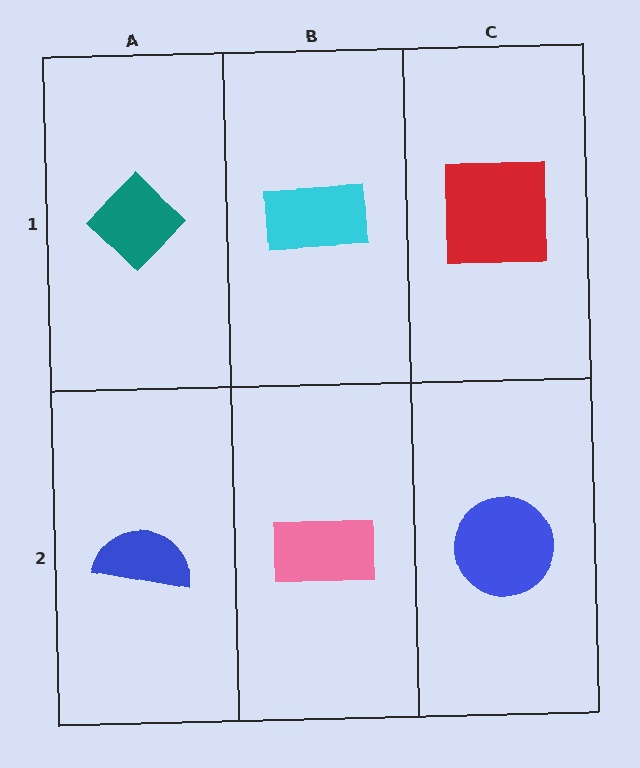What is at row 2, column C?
A blue circle.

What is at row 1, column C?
A red square.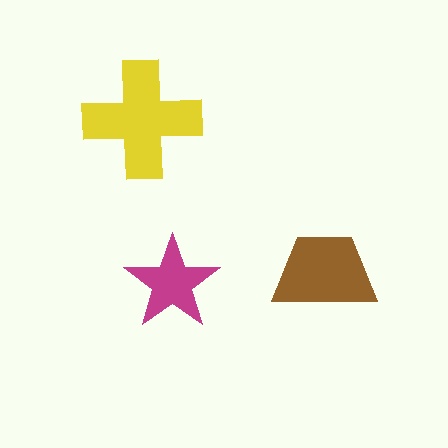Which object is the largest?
The yellow cross.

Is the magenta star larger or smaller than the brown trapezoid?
Smaller.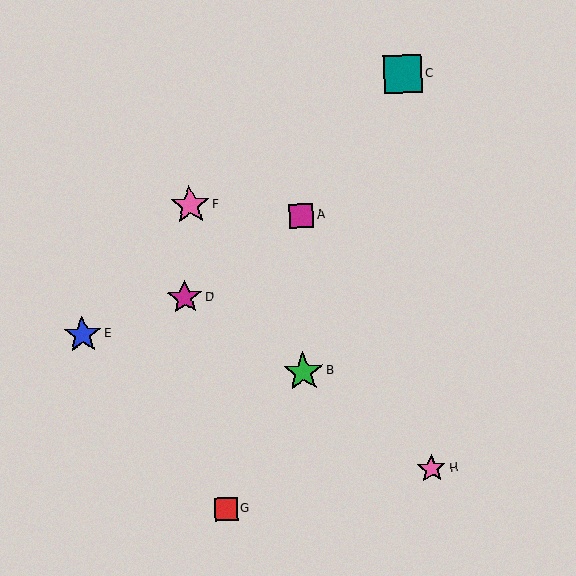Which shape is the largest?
The green star (labeled B) is the largest.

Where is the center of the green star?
The center of the green star is at (303, 372).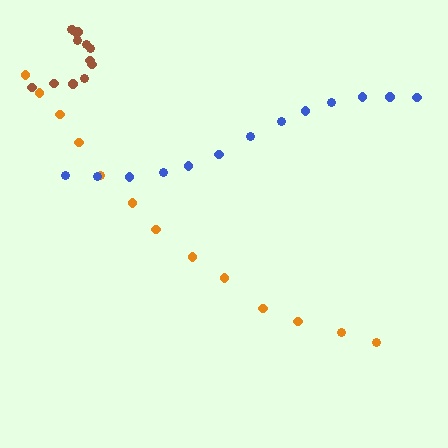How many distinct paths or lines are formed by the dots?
There are 3 distinct paths.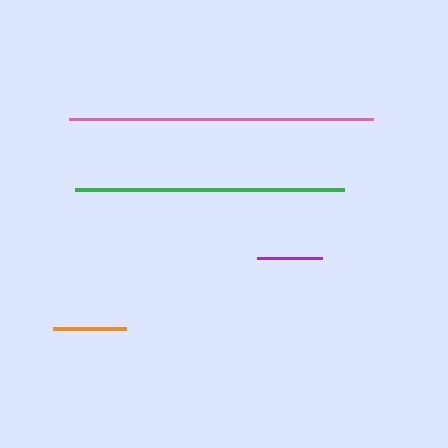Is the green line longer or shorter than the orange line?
The green line is longer than the orange line.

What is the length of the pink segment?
The pink segment is approximately 303 pixels long.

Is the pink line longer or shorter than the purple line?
The pink line is longer than the purple line.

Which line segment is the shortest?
The purple line is the shortest at approximately 65 pixels.